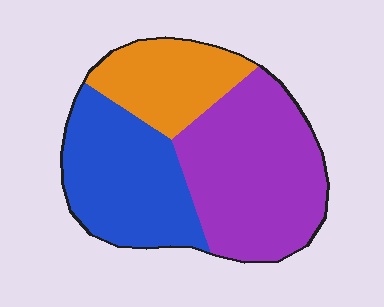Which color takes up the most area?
Purple, at roughly 45%.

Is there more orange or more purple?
Purple.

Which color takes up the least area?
Orange, at roughly 20%.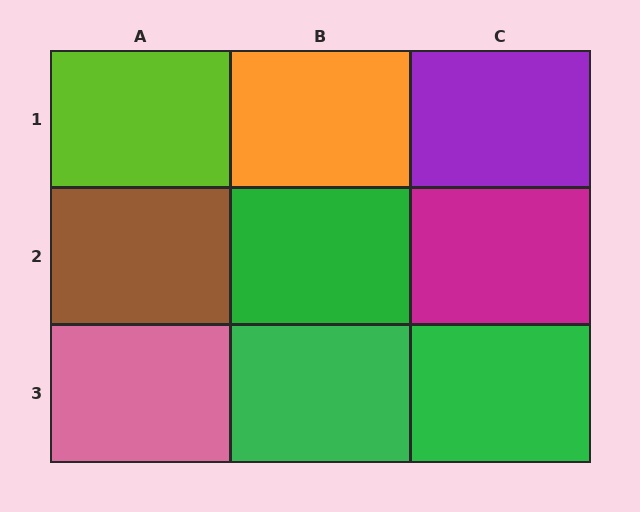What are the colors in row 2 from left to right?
Brown, green, magenta.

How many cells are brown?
1 cell is brown.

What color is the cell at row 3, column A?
Pink.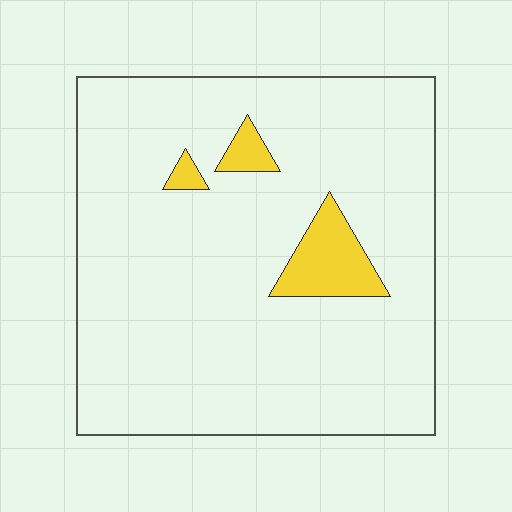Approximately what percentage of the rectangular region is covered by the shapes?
Approximately 5%.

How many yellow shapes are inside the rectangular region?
3.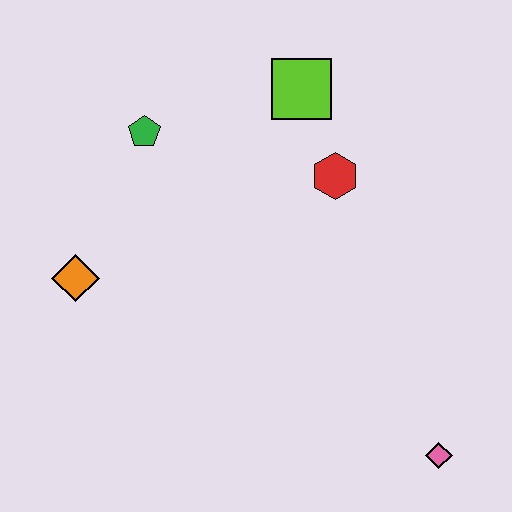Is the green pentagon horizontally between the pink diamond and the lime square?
No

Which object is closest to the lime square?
The red hexagon is closest to the lime square.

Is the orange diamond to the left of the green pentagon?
Yes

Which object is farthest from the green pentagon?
The pink diamond is farthest from the green pentagon.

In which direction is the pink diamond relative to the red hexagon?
The pink diamond is below the red hexagon.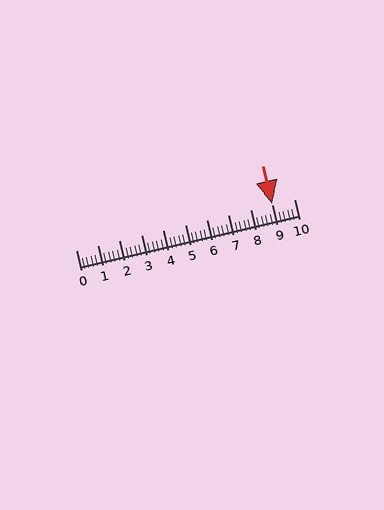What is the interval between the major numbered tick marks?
The major tick marks are spaced 1 units apart.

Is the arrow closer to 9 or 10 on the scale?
The arrow is closer to 9.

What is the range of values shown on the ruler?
The ruler shows values from 0 to 10.